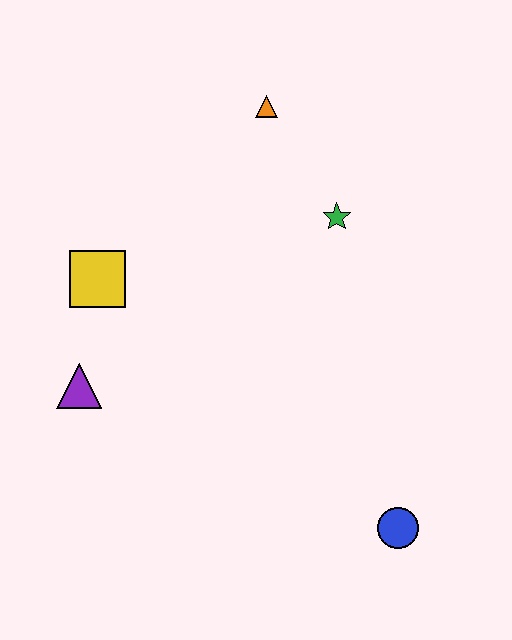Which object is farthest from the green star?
The blue circle is farthest from the green star.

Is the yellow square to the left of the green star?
Yes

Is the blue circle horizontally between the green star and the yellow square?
No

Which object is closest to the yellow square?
The purple triangle is closest to the yellow square.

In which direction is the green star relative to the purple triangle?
The green star is to the right of the purple triangle.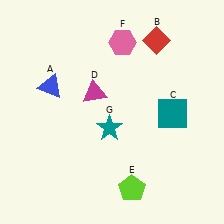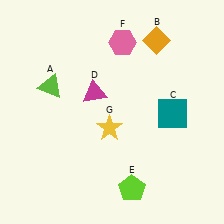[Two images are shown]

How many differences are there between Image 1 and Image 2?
There are 3 differences between the two images.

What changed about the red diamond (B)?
In Image 1, B is red. In Image 2, it changed to orange.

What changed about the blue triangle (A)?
In Image 1, A is blue. In Image 2, it changed to lime.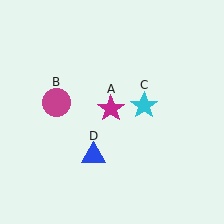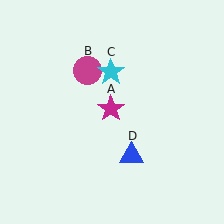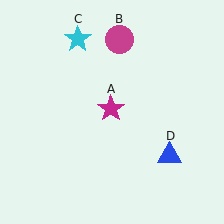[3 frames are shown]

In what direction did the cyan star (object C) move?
The cyan star (object C) moved up and to the left.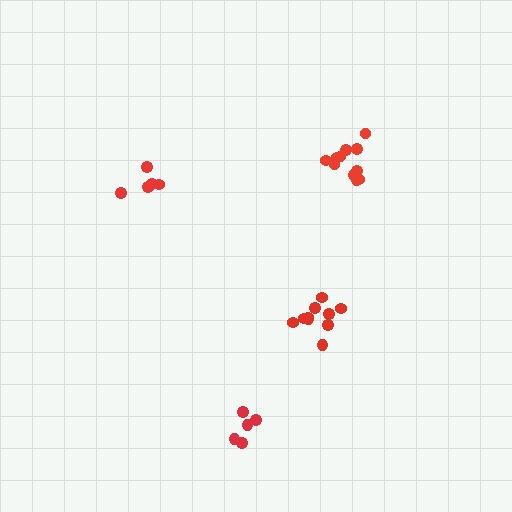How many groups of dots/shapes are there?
There are 4 groups.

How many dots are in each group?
Group 1: 5 dots, Group 2: 10 dots, Group 3: 5 dots, Group 4: 11 dots (31 total).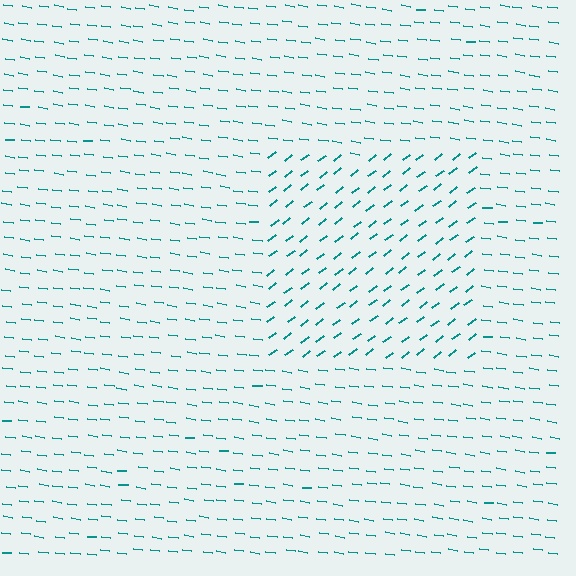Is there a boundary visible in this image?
Yes, there is a texture boundary formed by a change in line orientation.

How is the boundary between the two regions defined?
The boundary is defined purely by a change in line orientation (approximately 45 degrees difference). All lines are the same color and thickness.